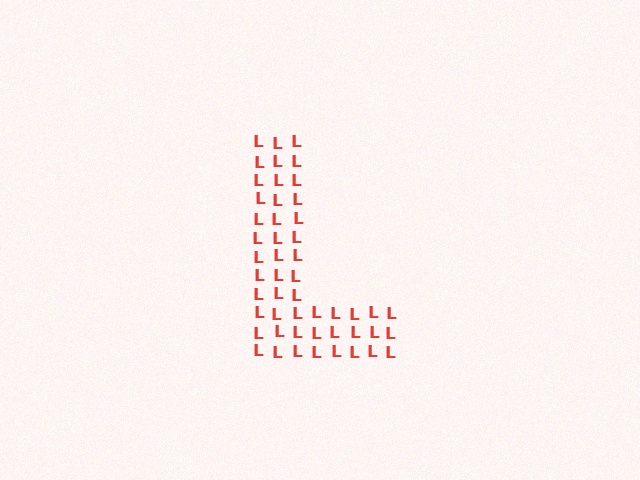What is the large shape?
The large shape is the letter L.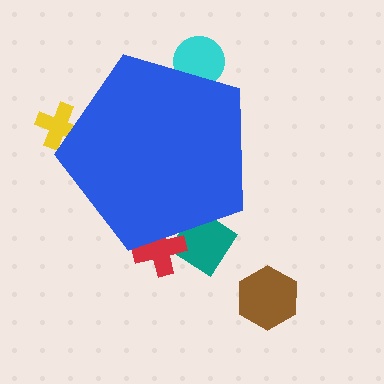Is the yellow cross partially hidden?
Yes, the yellow cross is partially hidden behind the blue pentagon.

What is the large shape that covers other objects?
A blue pentagon.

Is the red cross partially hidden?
Yes, the red cross is partially hidden behind the blue pentagon.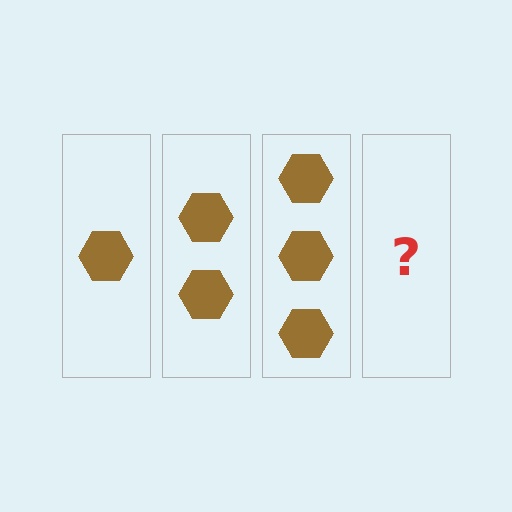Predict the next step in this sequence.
The next step is 4 hexagons.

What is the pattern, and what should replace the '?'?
The pattern is that each step adds one more hexagon. The '?' should be 4 hexagons.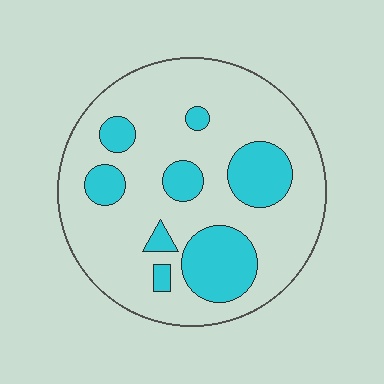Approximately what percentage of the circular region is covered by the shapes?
Approximately 25%.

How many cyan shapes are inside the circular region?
8.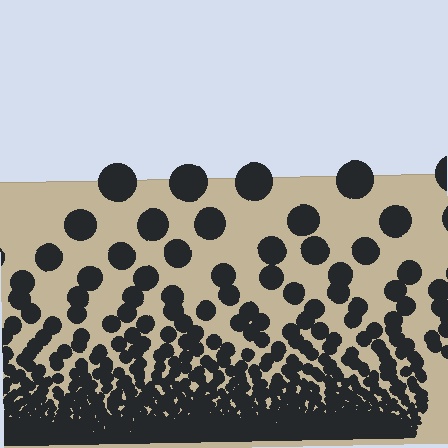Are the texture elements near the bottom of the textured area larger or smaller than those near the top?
Smaller. The gradient is inverted — elements near the bottom are smaller and denser.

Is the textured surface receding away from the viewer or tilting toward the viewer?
The surface appears to tilt toward the viewer. Texture elements get larger and sparser toward the top.